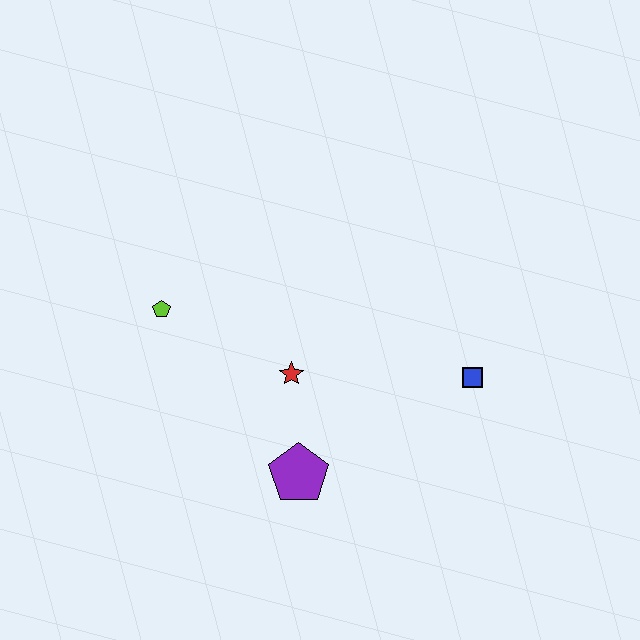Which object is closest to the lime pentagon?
The red star is closest to the lime pentagon.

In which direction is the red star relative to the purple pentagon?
The red star is above the purple pentagon.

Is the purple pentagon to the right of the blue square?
No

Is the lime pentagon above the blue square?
Yes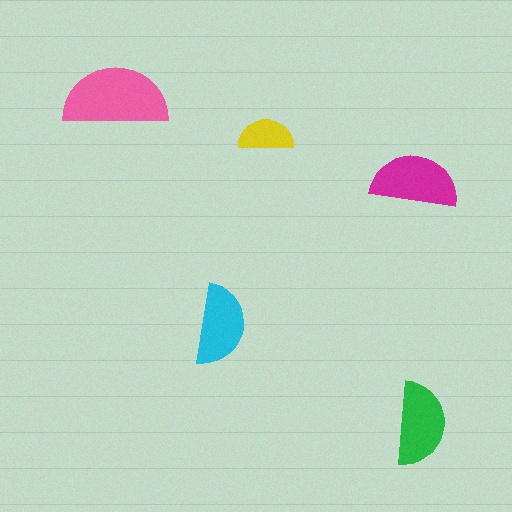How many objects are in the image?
There are 5 objects in the image.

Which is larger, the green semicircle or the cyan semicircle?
The green one.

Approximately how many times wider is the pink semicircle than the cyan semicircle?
About 1.5 times wider.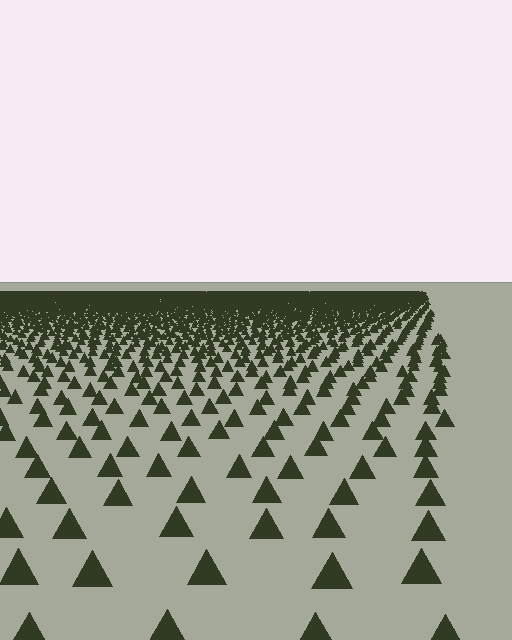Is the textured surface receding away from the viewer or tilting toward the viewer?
The surface is receding away from the viewer. Texture elements get smaller and denser toward the top.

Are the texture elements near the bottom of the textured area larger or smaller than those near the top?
Larger. Near the bottom, elements are closer to the viewer and appear at a bigger on-screen size.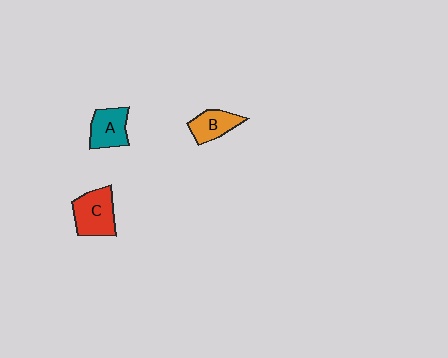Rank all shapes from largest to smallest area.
From largest to smallest: C (red), A (teal), B (orange).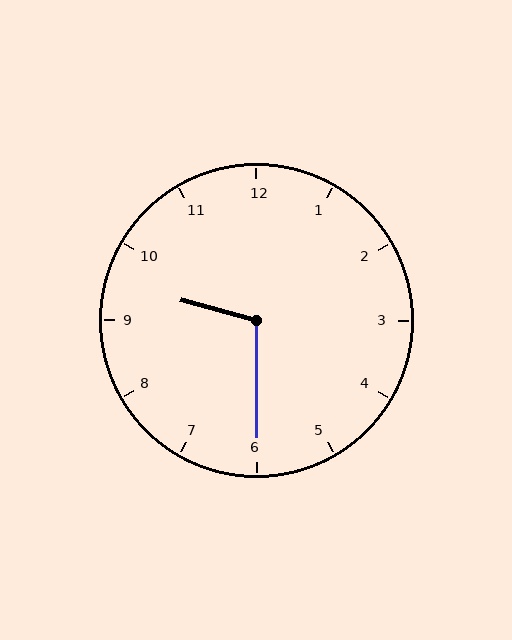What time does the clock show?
9:30.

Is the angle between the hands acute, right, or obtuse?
It is obtuse.